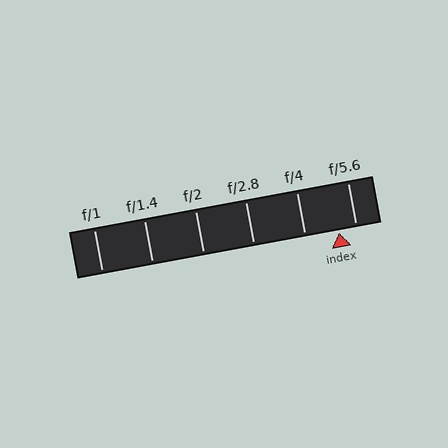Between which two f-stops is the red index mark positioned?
The index mark is between f/4 and f/5.6.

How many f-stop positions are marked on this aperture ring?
There are 6 f-stop positions marked.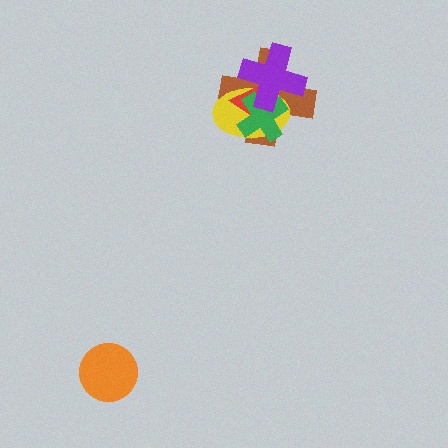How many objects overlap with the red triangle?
4 objects overlap with the red triangle.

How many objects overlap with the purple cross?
4 objects overlap with the purple cross.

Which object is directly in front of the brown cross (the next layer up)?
The yellow ellipse is directly in front of the brown cross.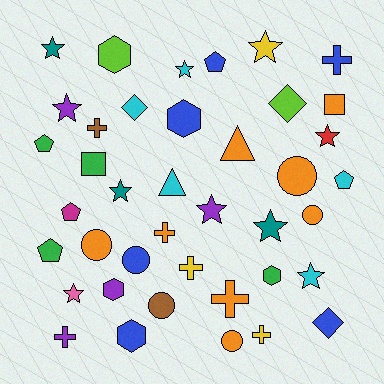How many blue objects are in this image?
There are 6 blue objects.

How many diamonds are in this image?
There are 3 diamonds.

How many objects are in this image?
There are 40 objects.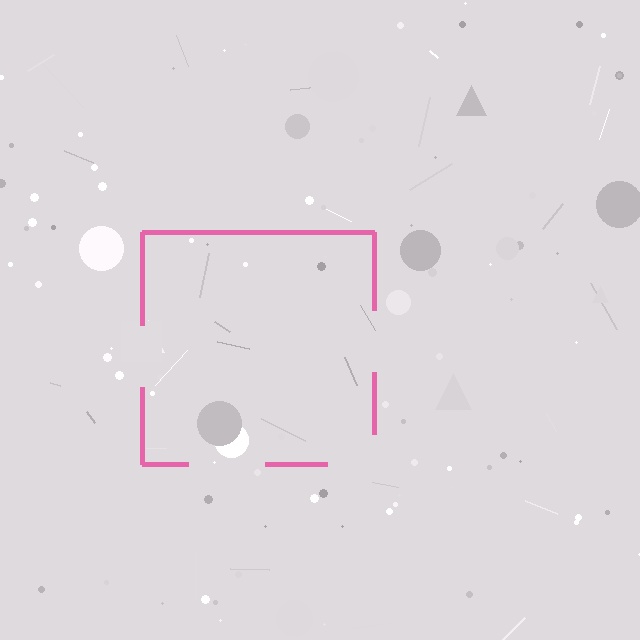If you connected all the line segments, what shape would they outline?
They would outline a square.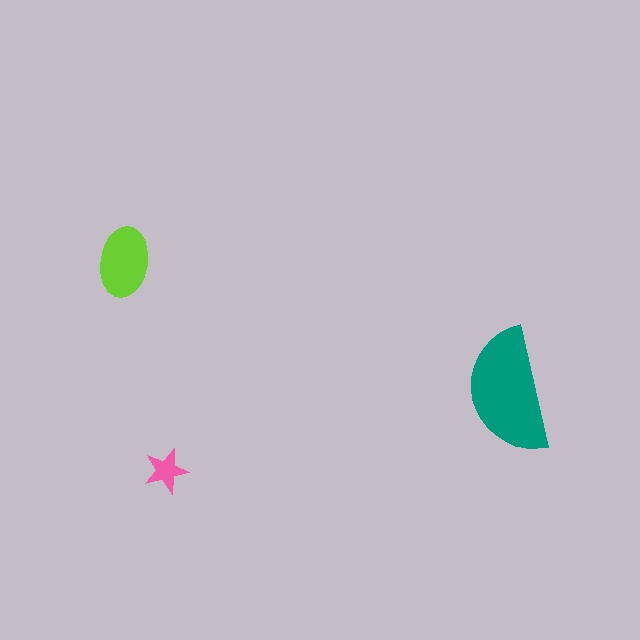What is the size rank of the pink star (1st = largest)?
3rd.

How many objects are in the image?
There are 3 objects in the image.